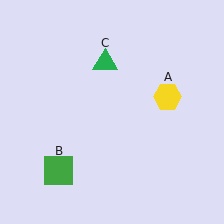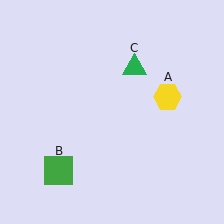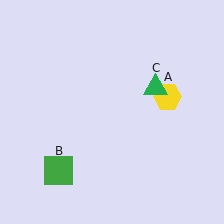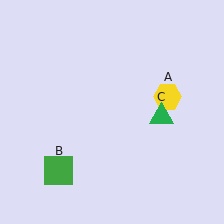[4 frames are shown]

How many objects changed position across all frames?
1 object changed position: green triangle (object C).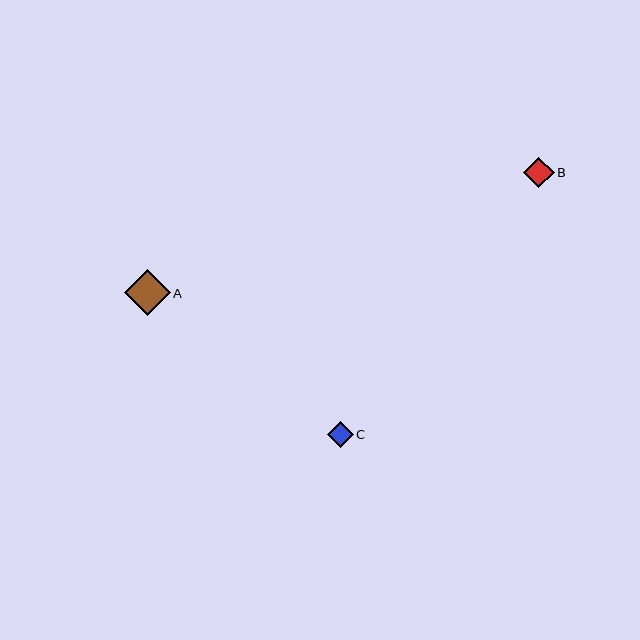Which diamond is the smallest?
Diamond C is the smallest with a size of approximately 26 pixels.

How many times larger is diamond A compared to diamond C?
Diamond A is approximately 1.8 times the size of diamond C.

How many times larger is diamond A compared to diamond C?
Diamond A is approximately 1.8 times the size of diamond C.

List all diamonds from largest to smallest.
From largest to smallest: A, B, C.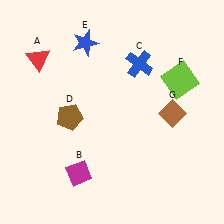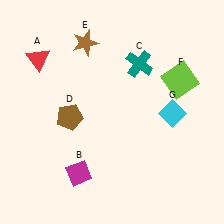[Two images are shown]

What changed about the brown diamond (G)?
In Image 1, G is brown. In Image 2, it changed to cyan.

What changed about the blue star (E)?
In Image 1, E is blue. In Image 2, it changed to brown.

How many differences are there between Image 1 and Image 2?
There are 3 differences between the two images.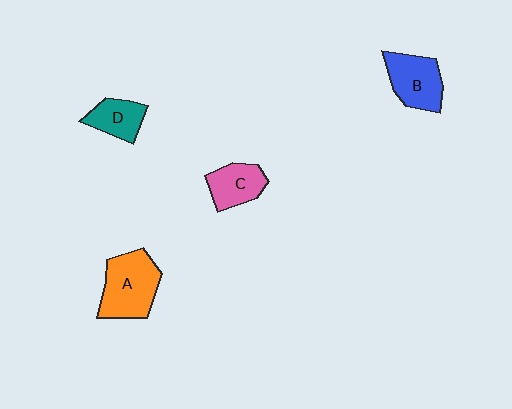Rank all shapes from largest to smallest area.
From largest to smallest: A (orange), B (blue), C (pink), D (teal).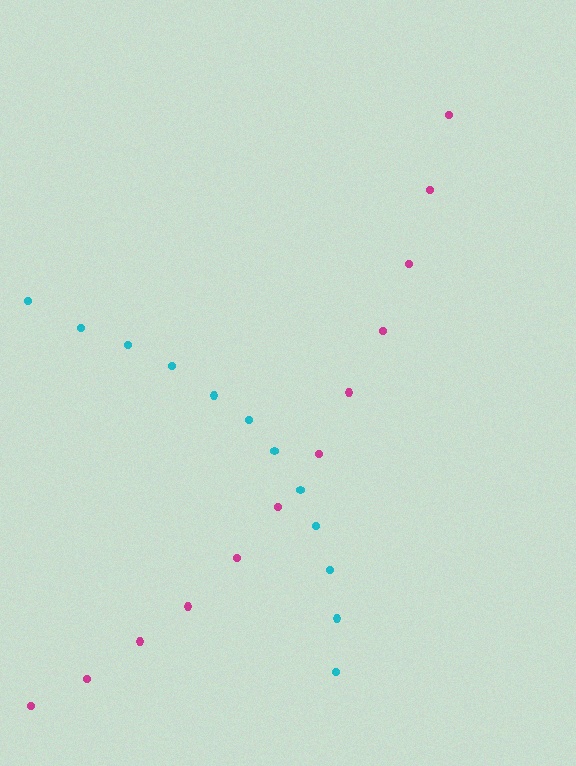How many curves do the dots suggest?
There are 2 distinct paths.